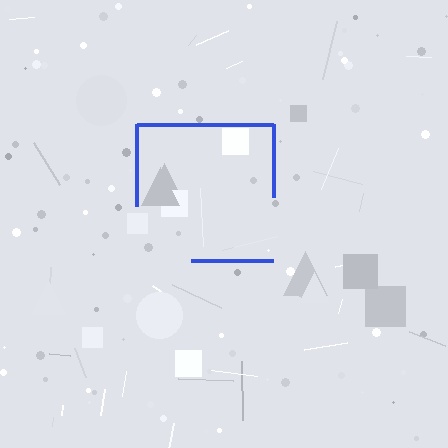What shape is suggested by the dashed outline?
The dashed outline suggests a square.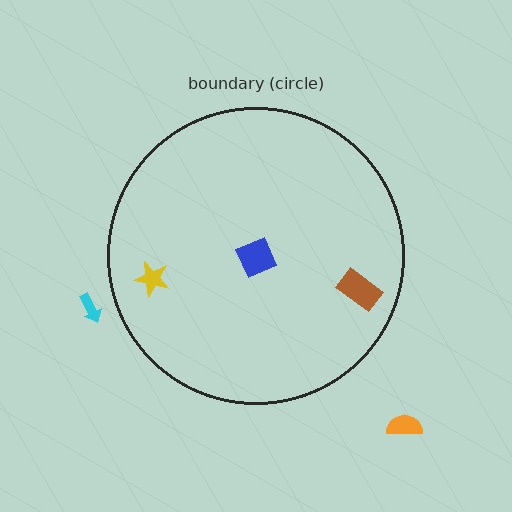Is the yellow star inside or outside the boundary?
Inside.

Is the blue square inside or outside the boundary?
Inside.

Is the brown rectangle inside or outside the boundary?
Inside.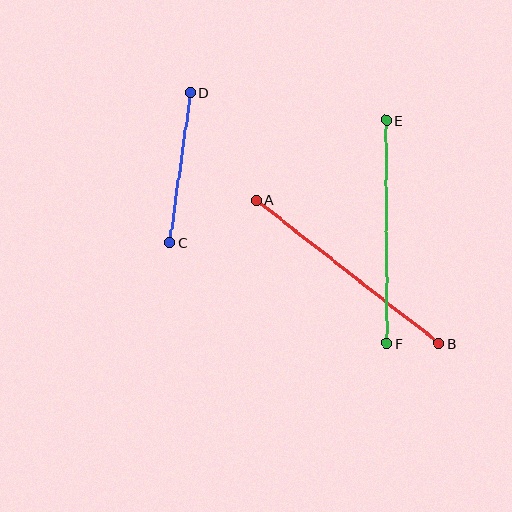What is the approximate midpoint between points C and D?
The midpoint is at approximately (180, 167) pixels.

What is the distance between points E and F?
The distance is approximately 223 pixels.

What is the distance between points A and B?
The distance is approximately 232 pixels.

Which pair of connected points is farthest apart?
Points A and B are farthest apart.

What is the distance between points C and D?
The distance is approximately 151 pixels.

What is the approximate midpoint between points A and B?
The midpoint is at approximately (348, 272) pixels.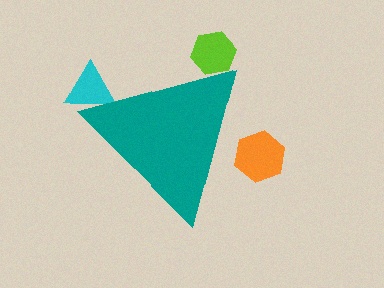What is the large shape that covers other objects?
A teal triangle.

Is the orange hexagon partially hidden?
Yes, the orange hexagon is partially hidden behind the teal triangle.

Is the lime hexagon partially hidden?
Yes, the lime hexagon is partially hidden behind the teal triangle.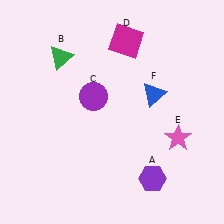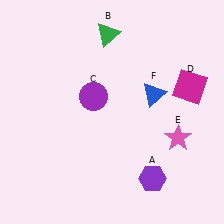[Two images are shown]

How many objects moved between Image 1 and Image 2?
2 objects moved between the two images.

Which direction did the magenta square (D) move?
The magenta square (D) moved right.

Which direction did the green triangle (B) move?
The green triangle (B) moved right.